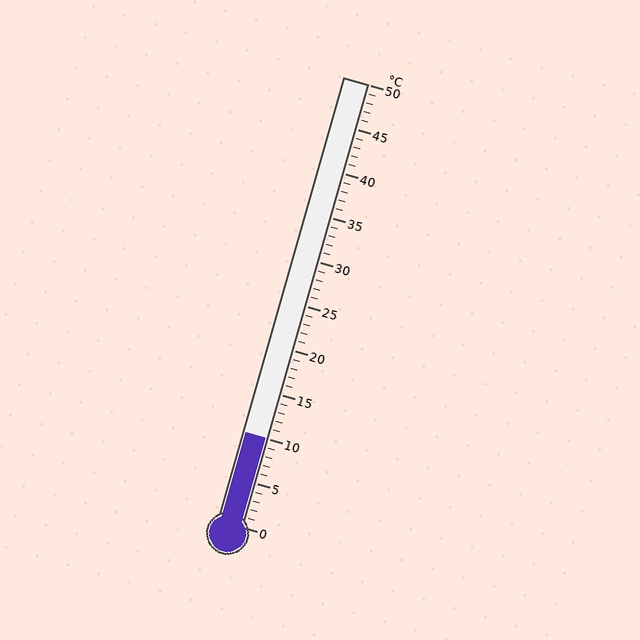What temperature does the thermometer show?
The thermometer shows approximately 10°C.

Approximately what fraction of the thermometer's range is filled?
The thermometer is filled to approximately 20% of its range.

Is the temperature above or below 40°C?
The temperature is below 40°C.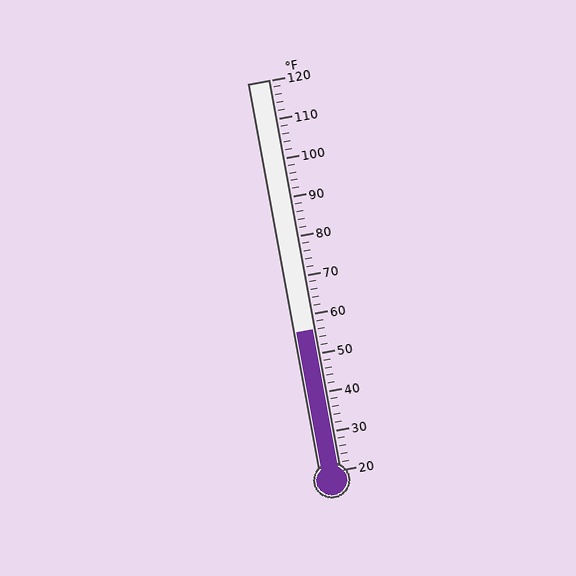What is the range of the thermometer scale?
The thermometer scale ranges from 20°F to 120°F.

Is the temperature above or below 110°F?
The temperature is below 110°F.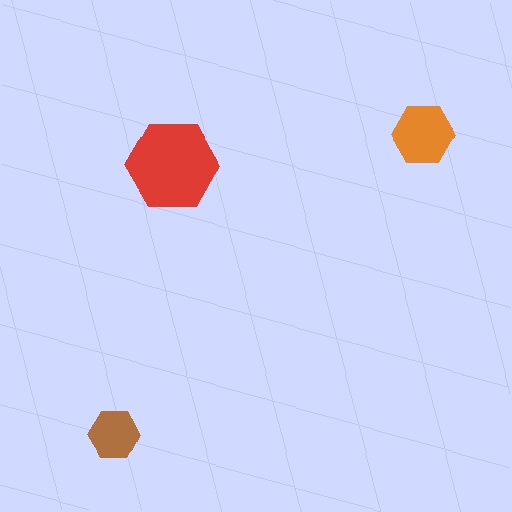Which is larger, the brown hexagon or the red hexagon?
The red one.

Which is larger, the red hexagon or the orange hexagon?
The red one.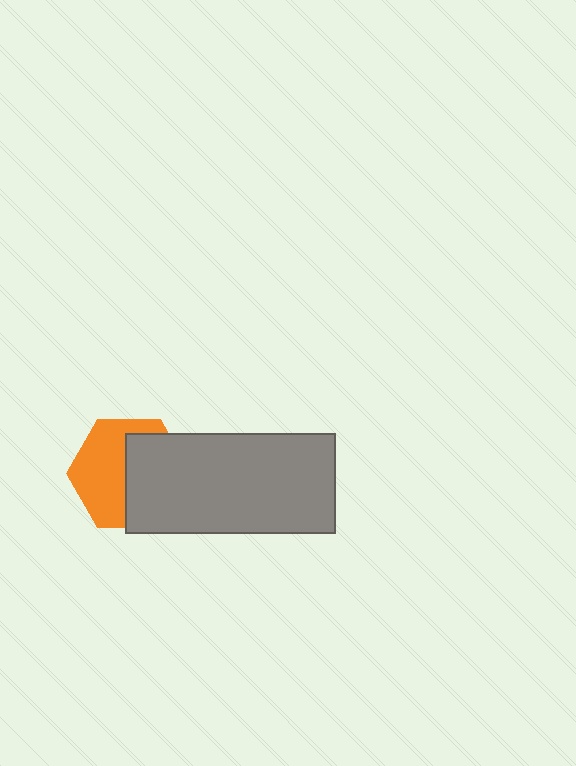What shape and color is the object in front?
The object in front is a gray rectangle.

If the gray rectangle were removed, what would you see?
You would see the complete orange hexagon.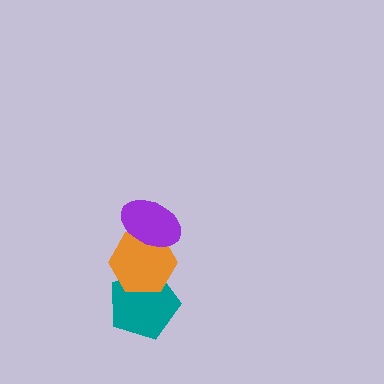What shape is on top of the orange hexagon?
The purple ellipse is on top of the orange hexagon.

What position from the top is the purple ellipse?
The purple ellipse is 1st from the top.